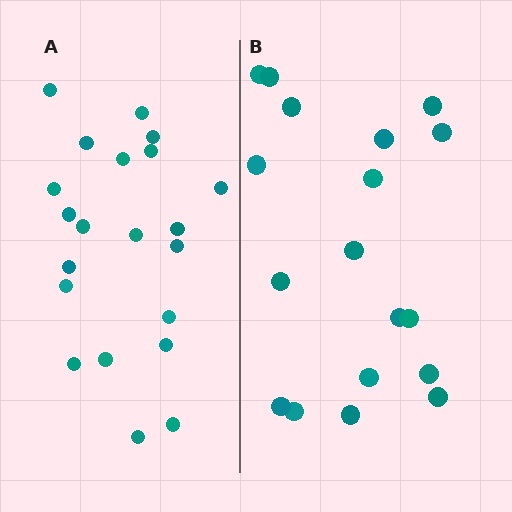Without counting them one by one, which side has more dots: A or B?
Region A (the left region) has more dots.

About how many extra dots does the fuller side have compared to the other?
Region A has just a few more — roughly 2 or 3 more dots than region B.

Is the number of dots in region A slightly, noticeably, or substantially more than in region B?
Region A has only slightly more — the two regions are fairly close. The ratio is roughly 1.2 to 1.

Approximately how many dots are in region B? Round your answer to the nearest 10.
About 20 dots. (The exact count is 18, which rounds to 20.)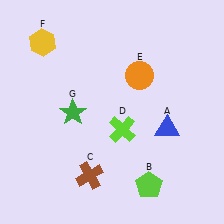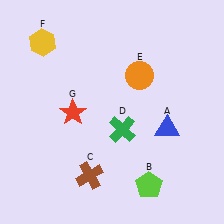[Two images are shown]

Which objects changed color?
D changed from lime to green. G changed from green to red.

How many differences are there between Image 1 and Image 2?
There are 2 differences between the two images.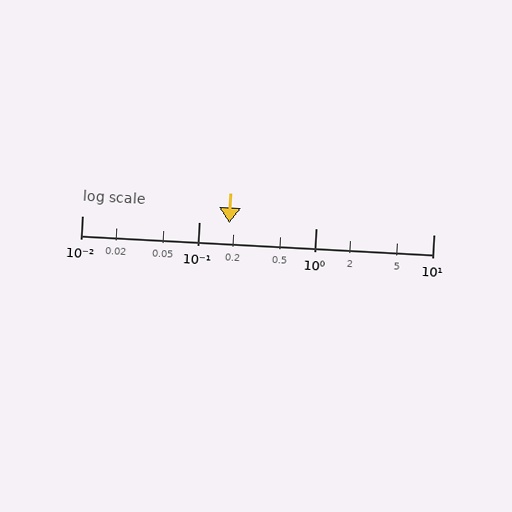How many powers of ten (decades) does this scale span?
The scale spans 3 decades, from 0.01 to 10.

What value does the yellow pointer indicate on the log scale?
The pointer indicates approximately 0.18.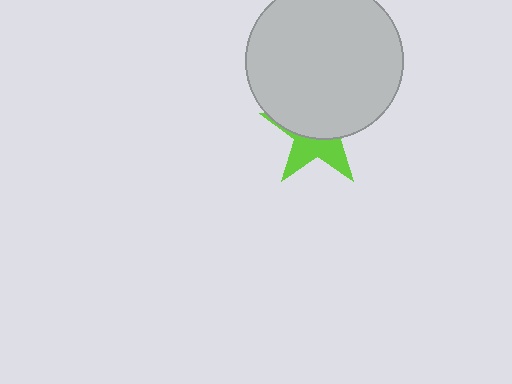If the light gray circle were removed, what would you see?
You would see the complete lime star.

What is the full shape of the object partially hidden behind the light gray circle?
The partially hidden object is a lime star.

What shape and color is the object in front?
The object in front is a light gray circle.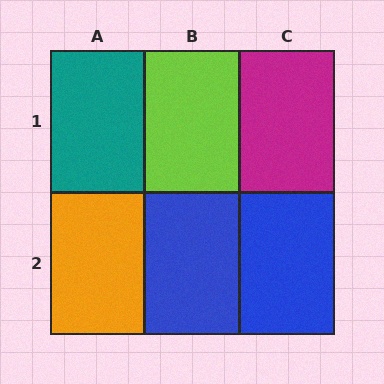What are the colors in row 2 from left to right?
Orange, blue, blue.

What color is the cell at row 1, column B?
Lime.